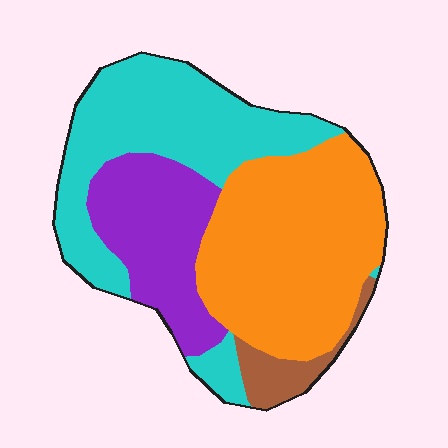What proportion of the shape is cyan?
Cyan covers around 35% of the shape.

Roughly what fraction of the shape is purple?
Purple takes up about one fifth (1/5) of the shape.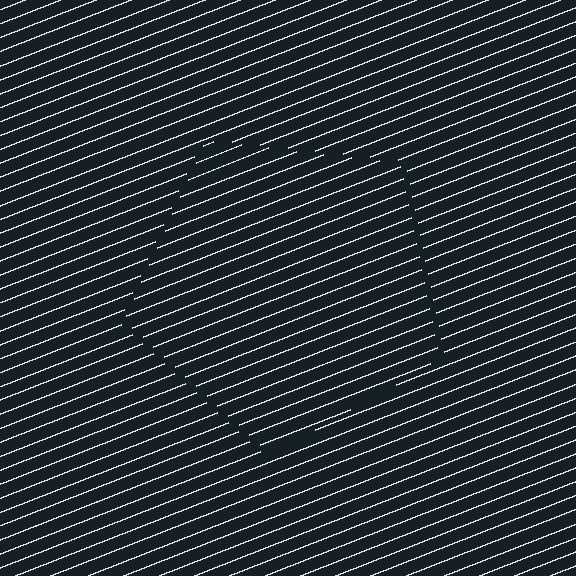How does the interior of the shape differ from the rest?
The interior of the shape contains the same grating, shifted by half a period — the contour is defined by the phase discontinuity where line-ends from the inner and outer gratings abut.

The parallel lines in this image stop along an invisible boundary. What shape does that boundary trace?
An illusory pentagon. The interior of the shape contains the same grating, shifted by half a period — the contour is defined by the phase discontinuity where line-ends from the inner and outer gratings abut.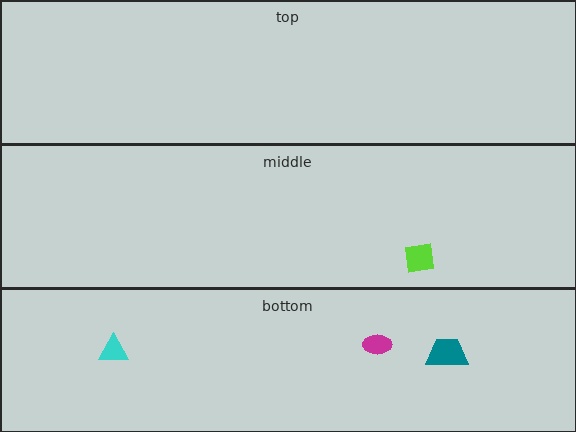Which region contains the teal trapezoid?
The bottom region.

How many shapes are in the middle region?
1.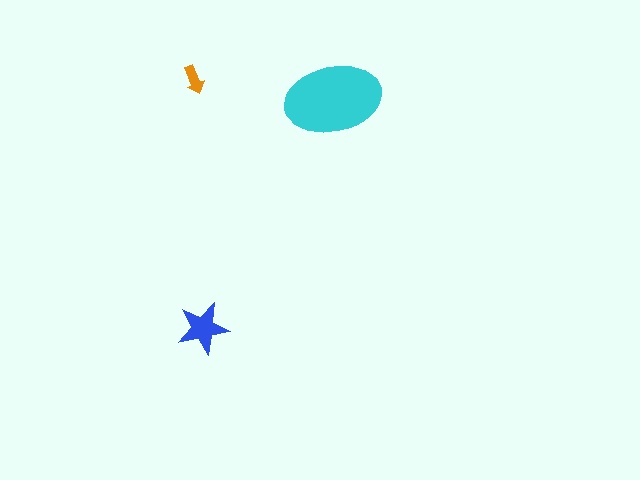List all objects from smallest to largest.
The orange arrow, the blue star, the cyan ellipse.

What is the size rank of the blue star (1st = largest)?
2nd.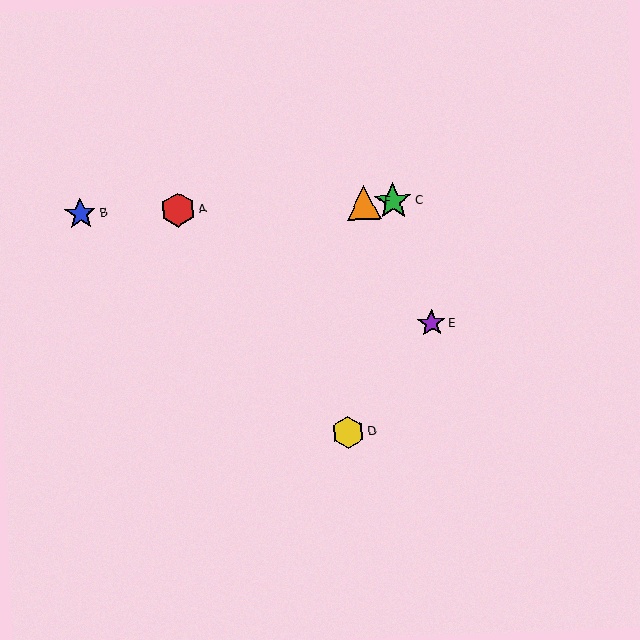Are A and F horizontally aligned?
Yes, both are at y≈210.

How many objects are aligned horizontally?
4 objects (A, B, C, F) are aligned horizontally.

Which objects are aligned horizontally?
Objects A, B, C, F are aligned horizontally.